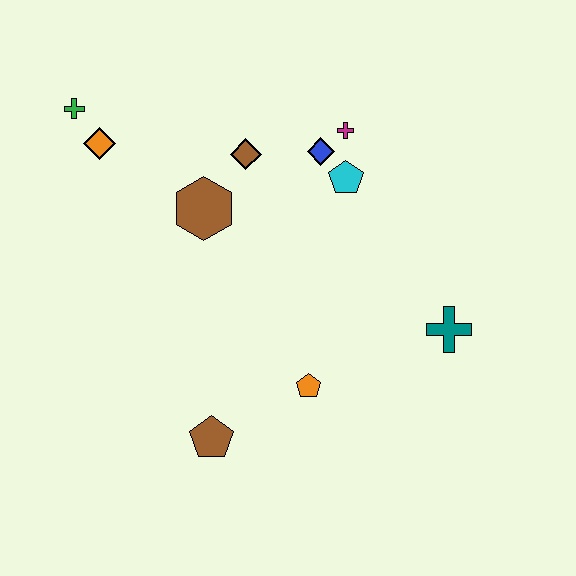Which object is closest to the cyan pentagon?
The blue diamond is closest to the cyan pentagon.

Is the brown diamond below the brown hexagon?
No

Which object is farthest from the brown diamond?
The brown pentagon is farthest from the brown diamond.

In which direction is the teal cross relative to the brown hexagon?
The teal cross is to the right of the brown hexagon.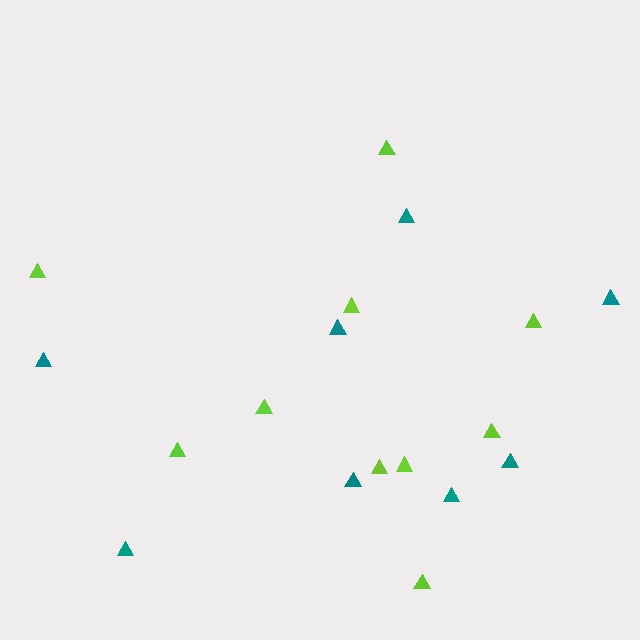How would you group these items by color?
There are 2 groups: one group of teal triangles (8) and one group of lime triangles (10).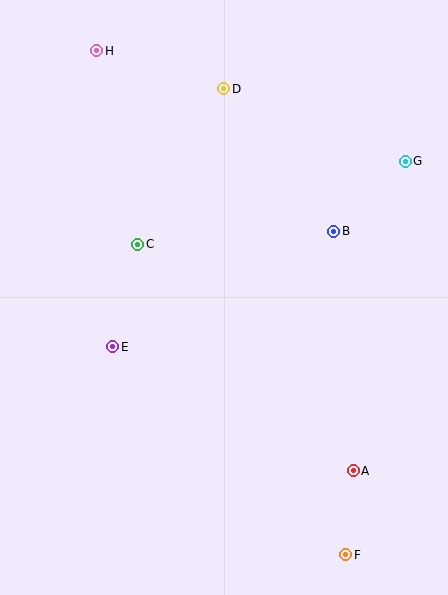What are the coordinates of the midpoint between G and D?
The midpoint between G and D is at (315, 125).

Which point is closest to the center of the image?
Point C at (138, 244) is closest to the center.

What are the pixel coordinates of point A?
Point A is at (353, 471).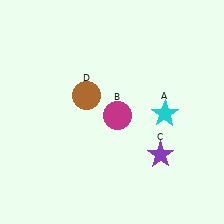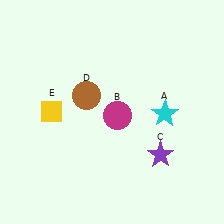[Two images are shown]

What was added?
A yellow diamond (E) was added in Image 2.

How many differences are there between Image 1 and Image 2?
There is 1 difference between the two images.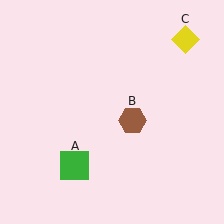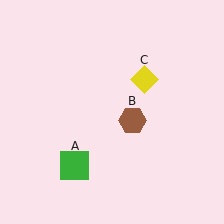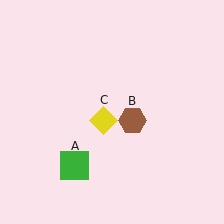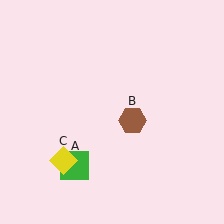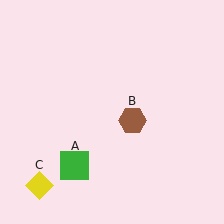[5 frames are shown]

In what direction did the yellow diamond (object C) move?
The yellow diamond (object C) moved down and to the left.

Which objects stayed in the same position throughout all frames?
Green square (object A) and brown hexagon (object B) remained stationary.